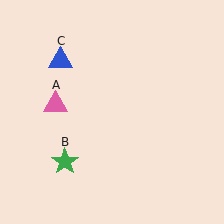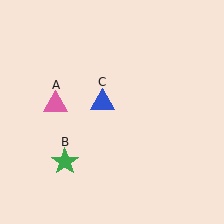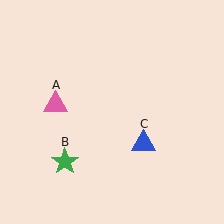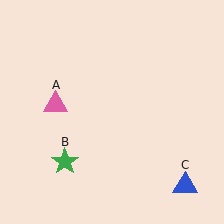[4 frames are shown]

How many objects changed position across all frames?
1 object changed position: blue triangle (object C).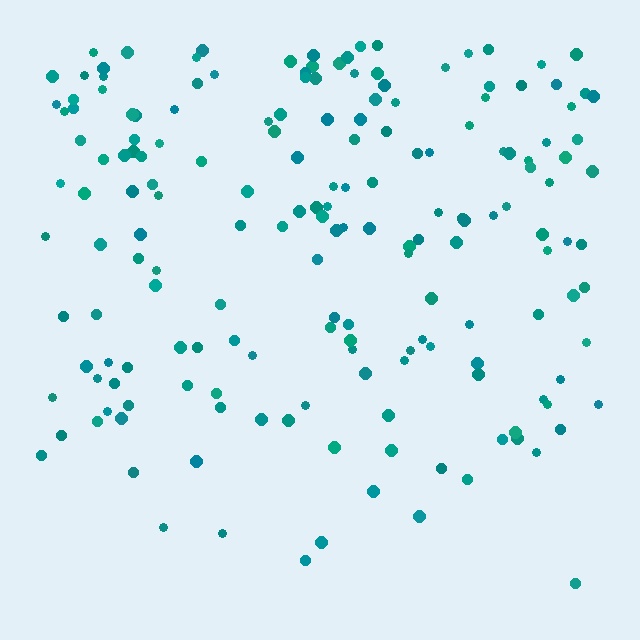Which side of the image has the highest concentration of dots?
The top.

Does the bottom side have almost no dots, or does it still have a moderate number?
Still a moderate number, just noticeably fewer than the top.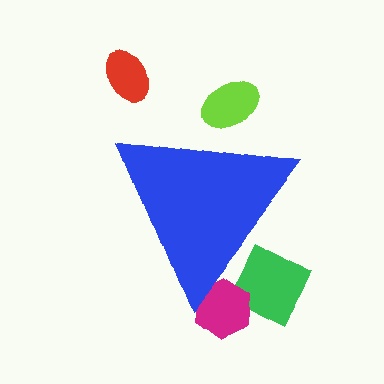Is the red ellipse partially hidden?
No, the red ellipse is fully visible.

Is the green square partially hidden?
Yes, the green square is partially hidden behind the blue triangle.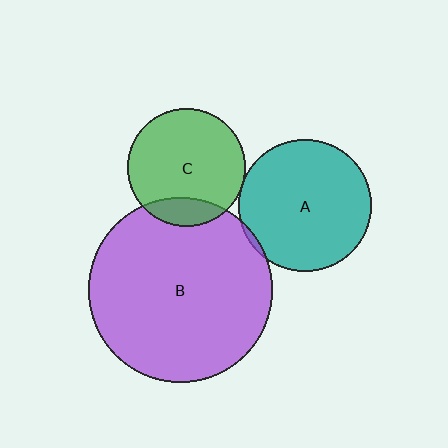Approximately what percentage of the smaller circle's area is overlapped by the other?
Approximately 5%.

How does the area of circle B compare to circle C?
Approximately 2.4 times.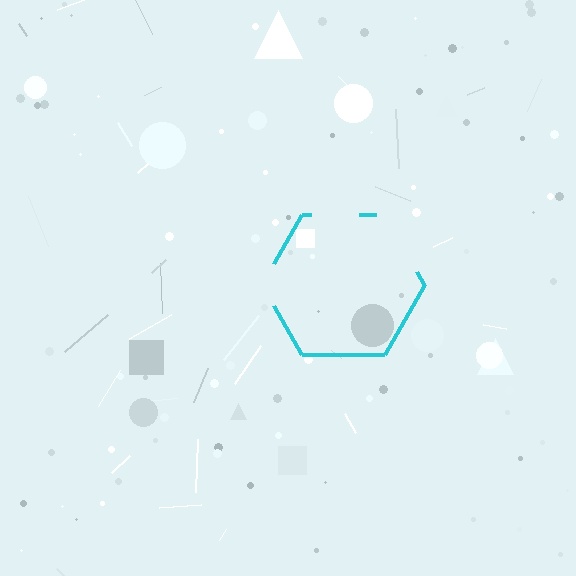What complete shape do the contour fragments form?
The contour fragments form a hexagon.